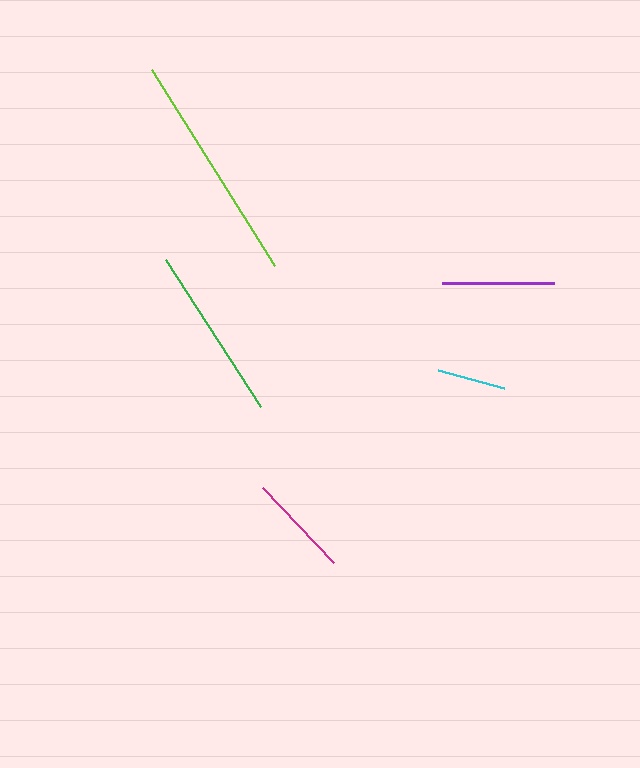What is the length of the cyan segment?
The cyan segment is approximately 69 pixels long.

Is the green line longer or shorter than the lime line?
The lime line is longer than the green line.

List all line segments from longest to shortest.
From longest to shortest: lime, green, purple, magenta, cyan.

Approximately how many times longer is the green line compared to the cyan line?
The green line is approximately 2.5 times the length of the cyan line.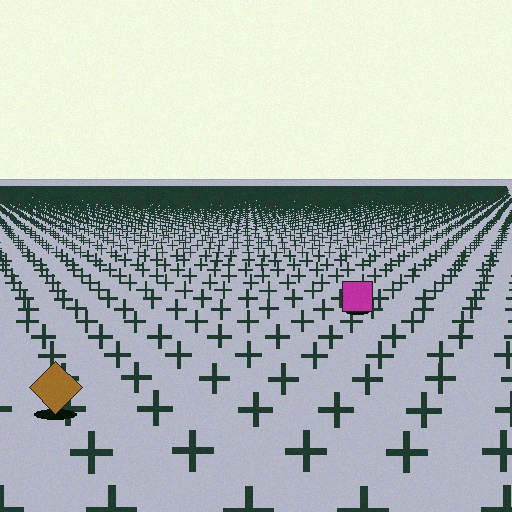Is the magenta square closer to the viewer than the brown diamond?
No. The brown diamond is closer — you can tell from the texture gradient: the ground texture is coarser near it.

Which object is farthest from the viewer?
The magenta square is farthest from the viewer. It appears smaller and the ground texture around it is denser.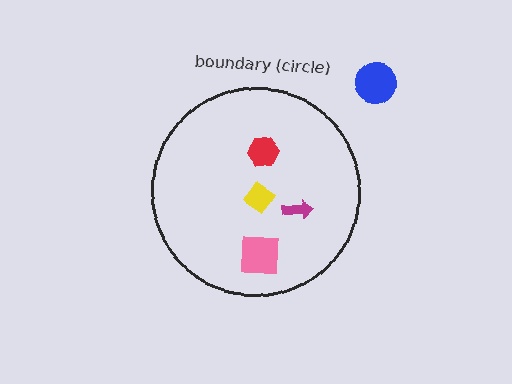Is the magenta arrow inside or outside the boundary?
Inside.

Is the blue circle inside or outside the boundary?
Outside.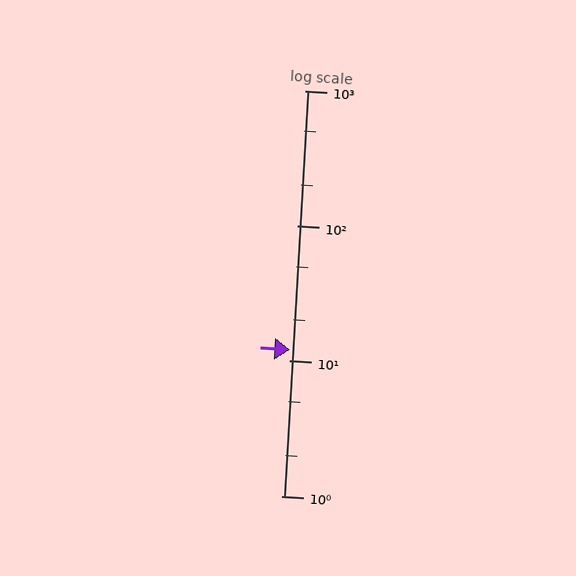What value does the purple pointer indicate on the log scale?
The pointer indicates approximately 12.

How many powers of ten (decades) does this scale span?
The scale spans 3 decades, from 1 to 1000.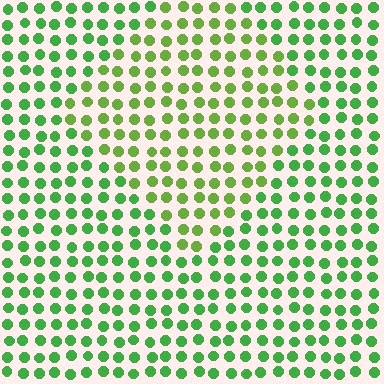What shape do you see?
I see a diamond.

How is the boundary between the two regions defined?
The boundary is defined purely by a slight shift in hue (about 27 degrees). Spacing, size, and orientation are identical on both sides.